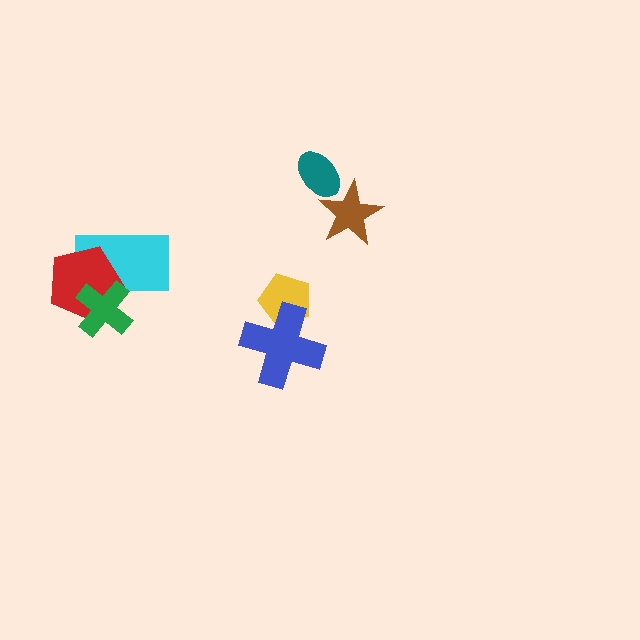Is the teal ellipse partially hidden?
No, no other shape covers it.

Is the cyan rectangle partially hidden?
Yes, it is partially covered by another shape.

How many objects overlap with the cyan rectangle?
2 objects overlap with the cyan rectangle.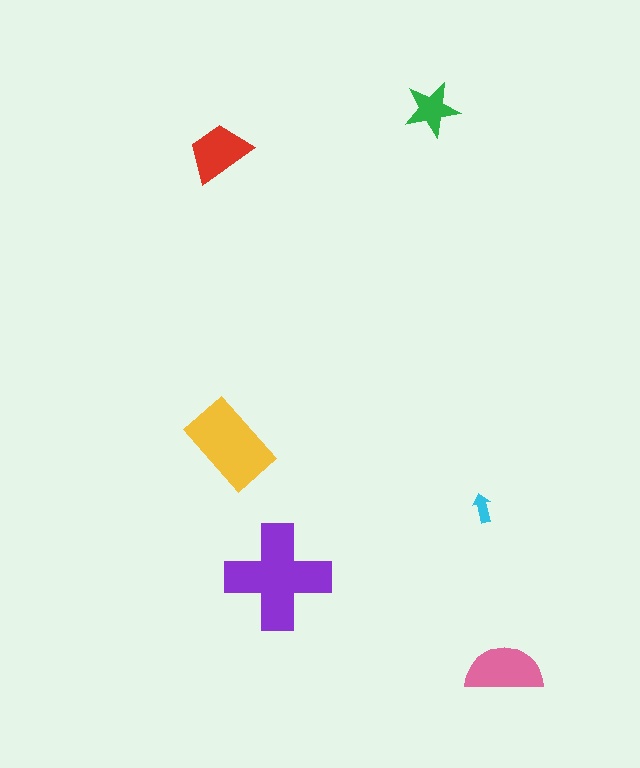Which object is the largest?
The purple cross.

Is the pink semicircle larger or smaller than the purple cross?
Smaller.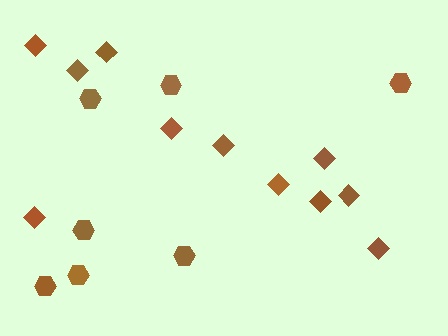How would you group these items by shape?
There are 2 groups: one group of hexagons (7) and one group of diamonds (11).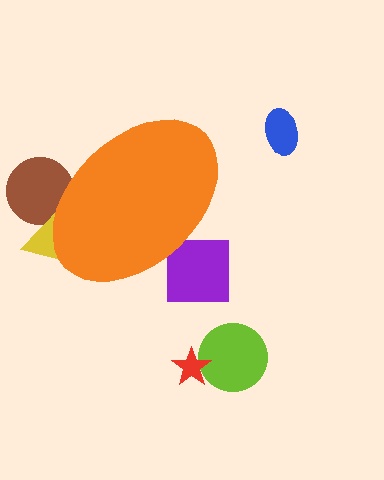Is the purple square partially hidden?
Yes, the purple square is partially hidden behind the orange ellipse.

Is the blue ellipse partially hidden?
No, the blue ellipse is fully visible.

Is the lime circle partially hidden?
No, the lime circle is fully visible.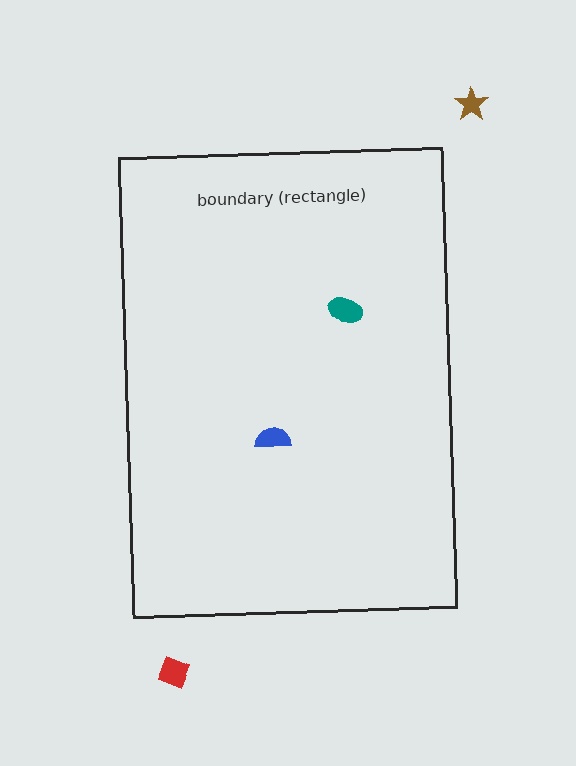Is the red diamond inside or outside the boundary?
Outside.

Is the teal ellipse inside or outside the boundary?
Inside.